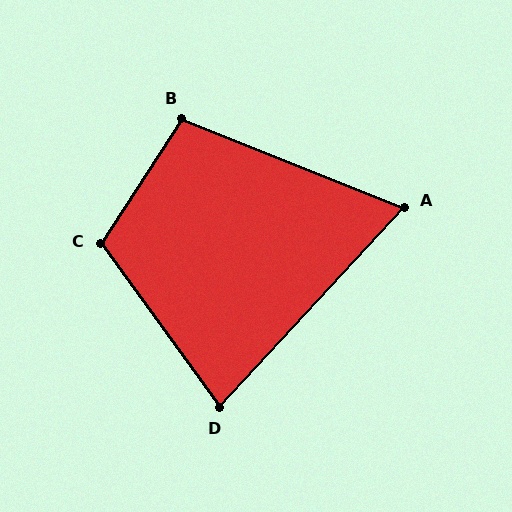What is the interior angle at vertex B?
Approximately 101 degrees (obtuse).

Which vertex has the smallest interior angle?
A, at approximately 69 degrees.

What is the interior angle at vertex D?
Approximately 79 degrees (acute).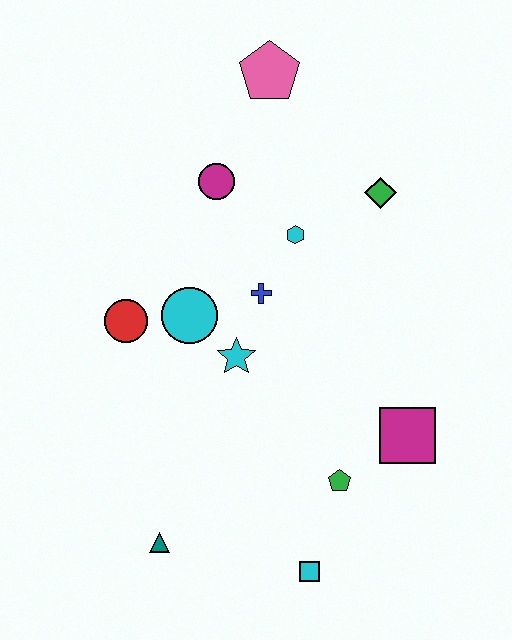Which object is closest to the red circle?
The cyan circle is closest to the red circle.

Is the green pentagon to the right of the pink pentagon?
Yes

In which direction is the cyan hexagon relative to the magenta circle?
The cyan hexagon is to the right of the magenta circle.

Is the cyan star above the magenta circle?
No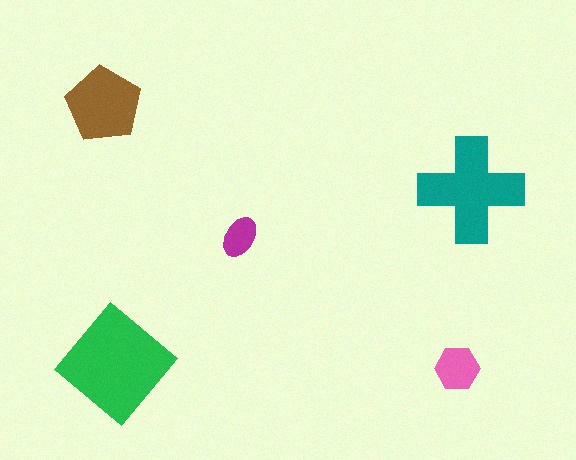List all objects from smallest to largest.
The magenta ellipse, the pink hexagon, the brown pentagon, the teal cross, the green diamond.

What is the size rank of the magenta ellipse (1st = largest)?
5th.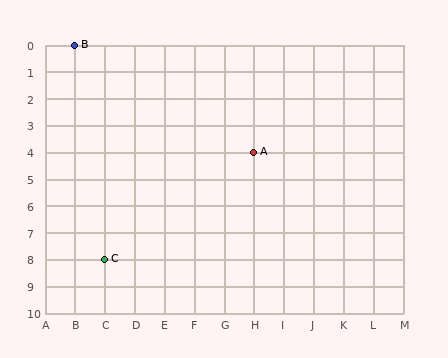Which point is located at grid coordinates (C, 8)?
Point C is at (C, 8).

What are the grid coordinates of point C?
Point C is at grid coordinates (C, 8).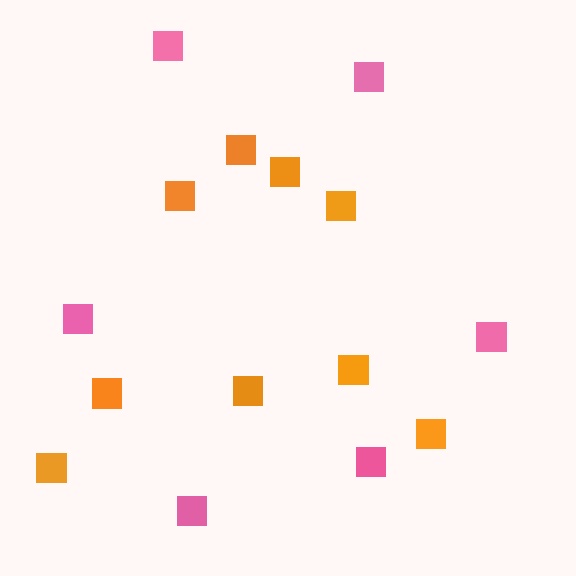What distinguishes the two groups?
There are 2 groups: one group of pink squares (6) and one group of orange squares (9).